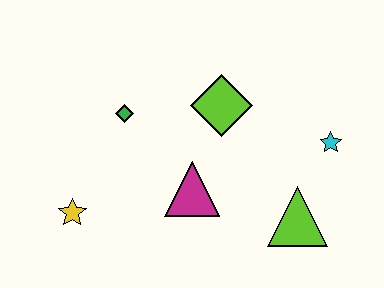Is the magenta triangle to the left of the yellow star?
No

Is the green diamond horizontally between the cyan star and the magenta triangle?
No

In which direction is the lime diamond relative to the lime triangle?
The lime diamond is above the lime triangle.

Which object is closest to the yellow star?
The green diamond is closest to the yellow star.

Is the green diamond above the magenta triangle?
Yes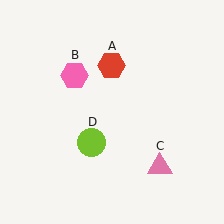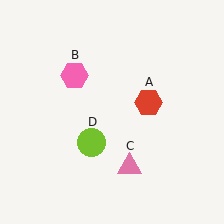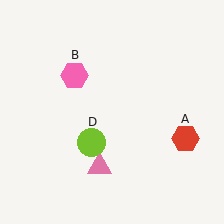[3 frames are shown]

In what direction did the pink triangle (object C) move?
The pink triangle (object C) moved left.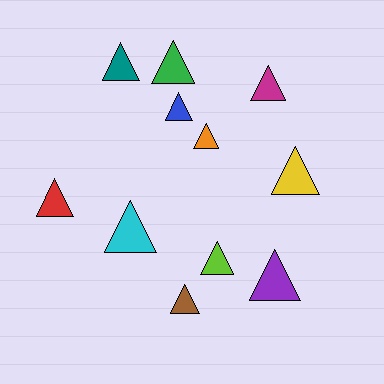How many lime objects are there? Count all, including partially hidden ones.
There is 1 lime object.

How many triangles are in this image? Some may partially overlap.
There are 11 triangles.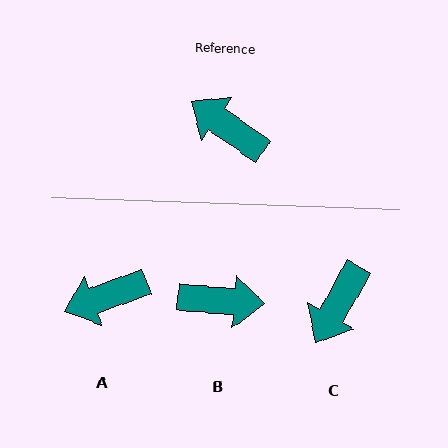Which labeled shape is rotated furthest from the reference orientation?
B, about 150 degrees away.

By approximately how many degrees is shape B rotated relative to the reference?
Approximately 150 degrees clockwise.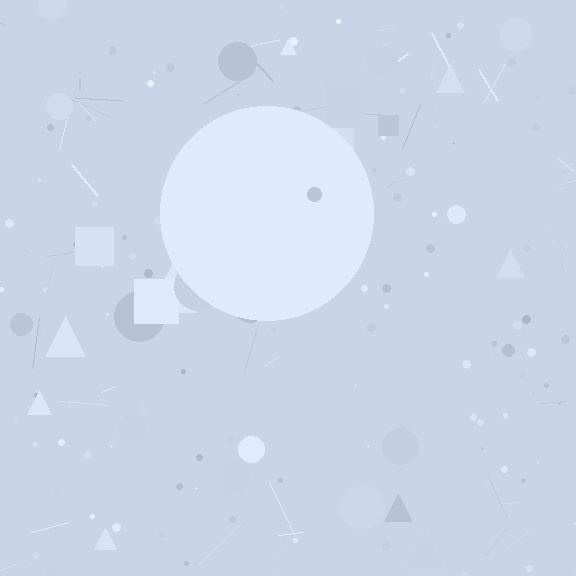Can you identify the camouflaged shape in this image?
The camouflaged shape is a circle.